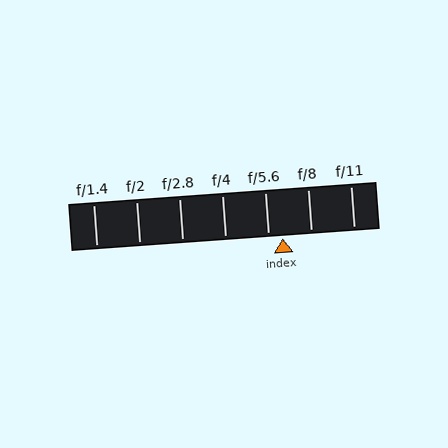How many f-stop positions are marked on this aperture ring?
There are 7 f-stop positions marked.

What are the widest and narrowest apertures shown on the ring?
The widest aperture shown is f/1.4 and the narrowest is f/11.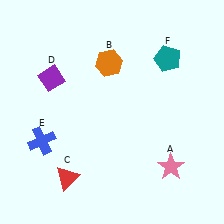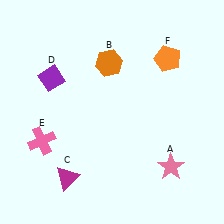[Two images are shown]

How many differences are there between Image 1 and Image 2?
There are 3 differences between the two images.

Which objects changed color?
C changed from red to magenta. E changed from blue to pink. F changed from teal to orange.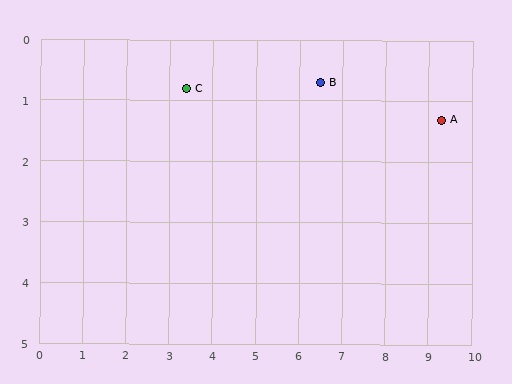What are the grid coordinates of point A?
Point A is at approximately (9.3, 1.3).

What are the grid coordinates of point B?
Point B is at approximately (6.5, 0.7).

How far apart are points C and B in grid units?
Points C and B are about 3.1 grid units apart.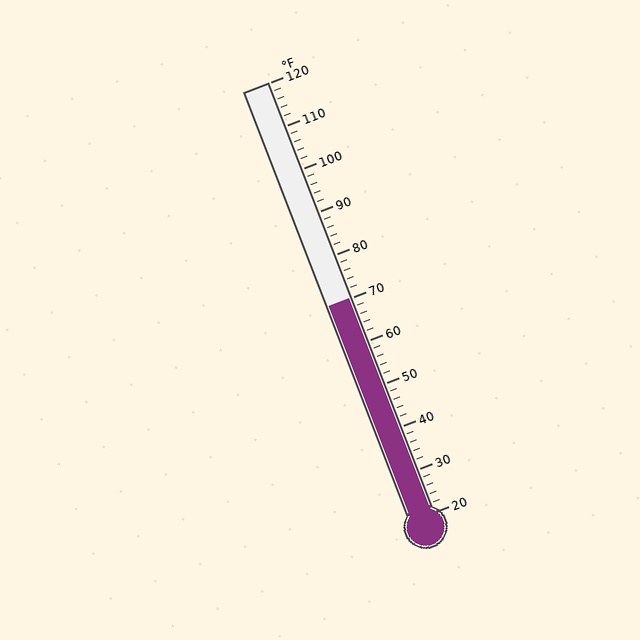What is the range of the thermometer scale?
The thermometer scale ranges from 20°F to 120°F.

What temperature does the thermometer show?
The thermometer shows approximately 70°F.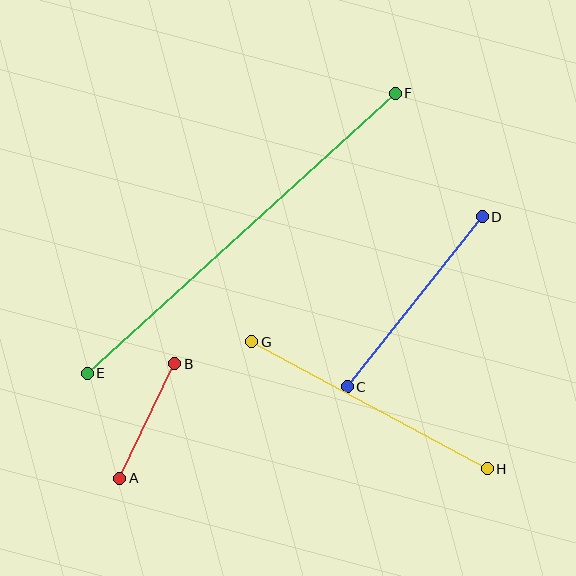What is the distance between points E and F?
The distance is approximately 416 pixels.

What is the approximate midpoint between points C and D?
The midpoint is at approximately (415, 302) pixels.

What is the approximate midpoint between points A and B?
The midpoint is at approximately (147, 421) pixels.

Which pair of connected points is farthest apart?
Points E and F are farthest apart.